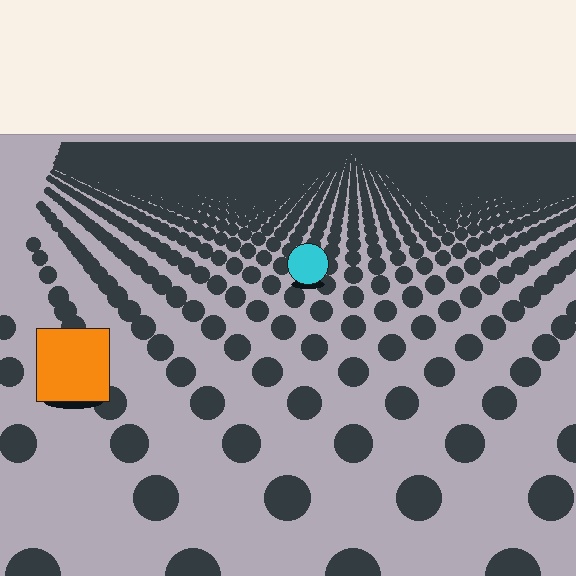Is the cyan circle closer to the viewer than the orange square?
No. The orange square is closer — you can tell from the texture gradient: the ground texture is coarser near it.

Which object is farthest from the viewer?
The cyan circle is farthest from the viewer. It appears smaller and the ground texture around it is denser.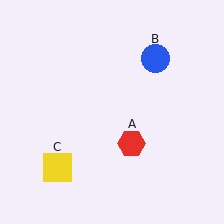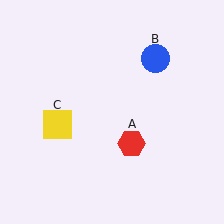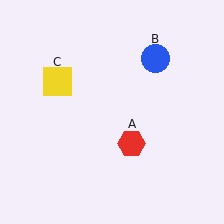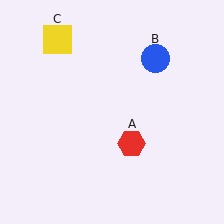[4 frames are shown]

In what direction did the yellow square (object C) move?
The yellow square (object C) moved up.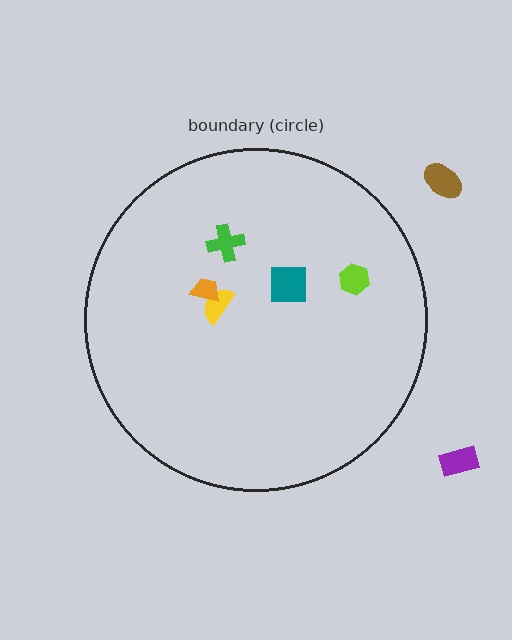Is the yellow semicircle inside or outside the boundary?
Inside.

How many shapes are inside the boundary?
5 inside, 2 outside.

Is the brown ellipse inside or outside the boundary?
Outside.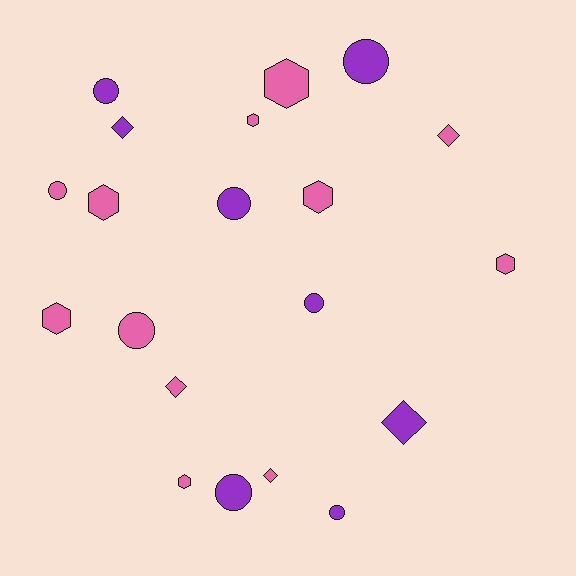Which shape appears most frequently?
Circle, with 8 objects.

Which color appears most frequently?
Pink, with 12 objects.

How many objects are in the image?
There are 20 objects.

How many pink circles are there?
There are 2 pink circles.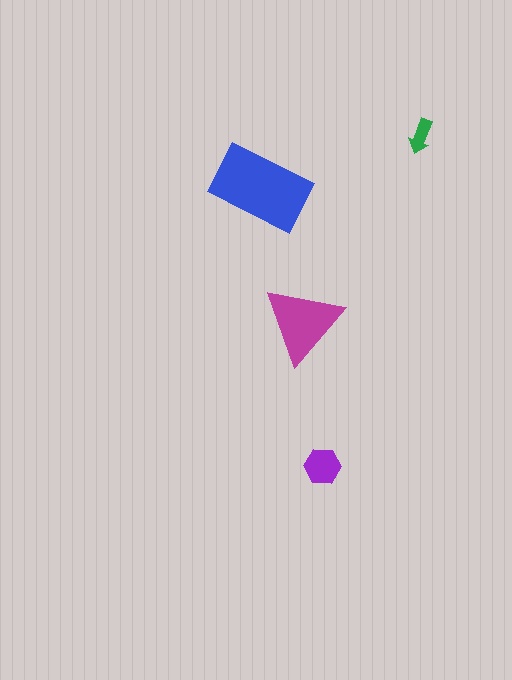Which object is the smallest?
The green arrow.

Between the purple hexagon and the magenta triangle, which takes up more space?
The magenta triangle.